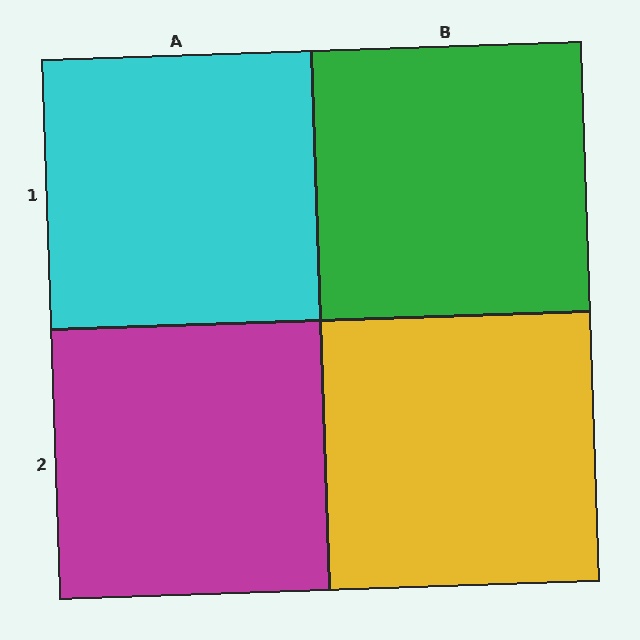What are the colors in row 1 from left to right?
Cyan, green.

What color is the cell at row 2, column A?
Magenta.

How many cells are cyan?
1 cell is cyan.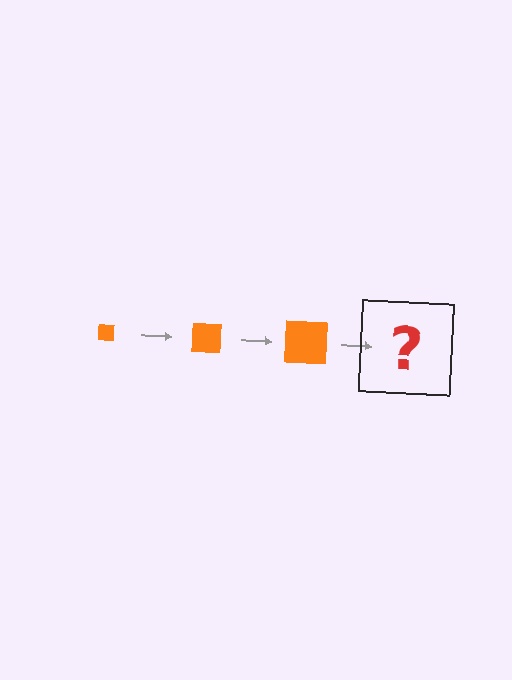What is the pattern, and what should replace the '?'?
The pattern is that the square gets progressively larger each step. The '?' should be an orange square, larger than the previous one.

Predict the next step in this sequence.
The next step is an orange square, larger than the previous one.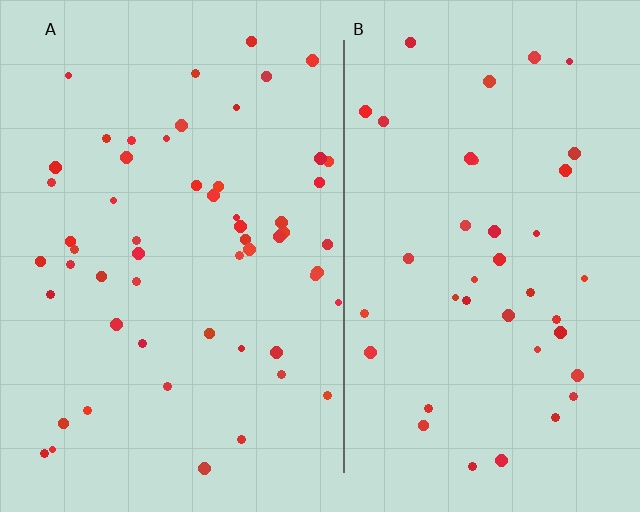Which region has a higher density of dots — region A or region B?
A (the left).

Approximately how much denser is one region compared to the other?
Approximately 1.4× — region A over region B.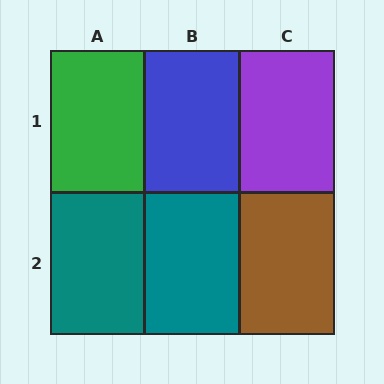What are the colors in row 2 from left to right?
Teal, teal, brown.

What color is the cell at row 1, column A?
Green.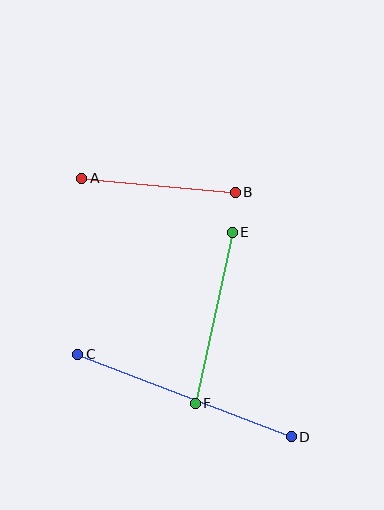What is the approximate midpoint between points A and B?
The midpoint is at approximately (158, 185) pixels.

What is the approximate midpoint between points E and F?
The midpoint is at approximately (214, 318) pixels.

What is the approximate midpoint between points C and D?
The midpoint is at approximately (184, 395) pixels.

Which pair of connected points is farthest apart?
Points C and D are farthest apart.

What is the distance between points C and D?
The distance is approximately 229 pixels.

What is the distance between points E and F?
The distance is approximately 175 pixels.